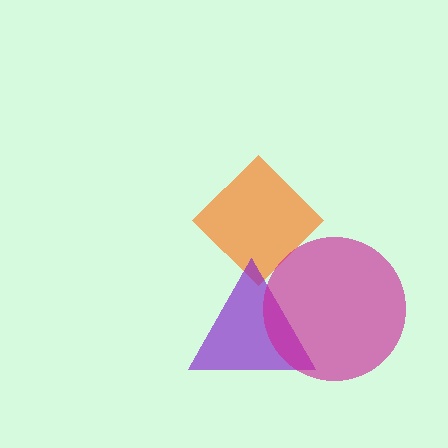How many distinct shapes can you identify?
There are 3 distinct shapes: an orange diamond, a purple triangle, a magenta circle.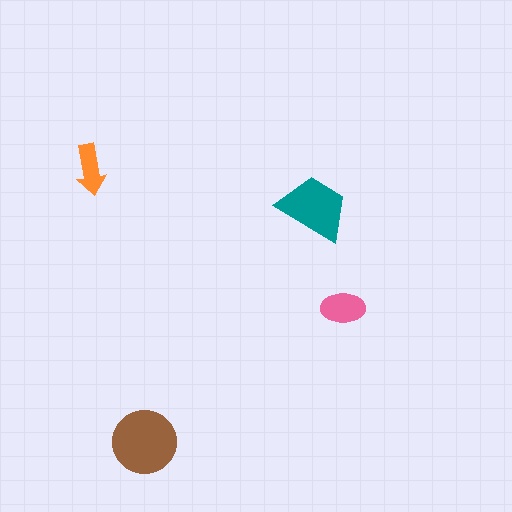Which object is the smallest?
The orange arrow.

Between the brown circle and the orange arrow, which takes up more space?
The brown circle.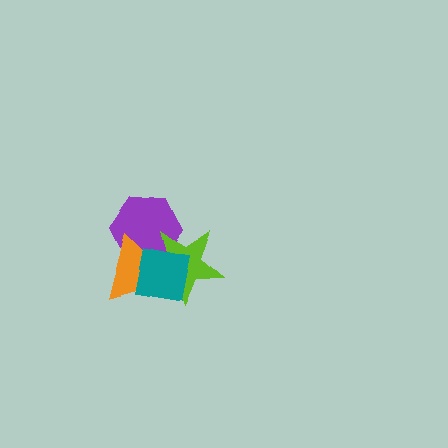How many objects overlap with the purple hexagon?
3 objects overlap with the purple hexagon.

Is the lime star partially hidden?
Yes, it is partially covered by another shape.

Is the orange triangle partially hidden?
Yes, it is partially covered by another shape.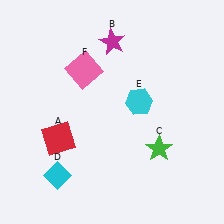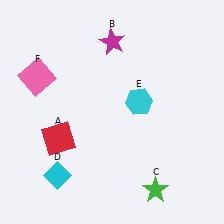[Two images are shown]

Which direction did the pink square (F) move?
The pink square (F) moved left.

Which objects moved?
The objects that moved are: the green star (C), the pink square (F).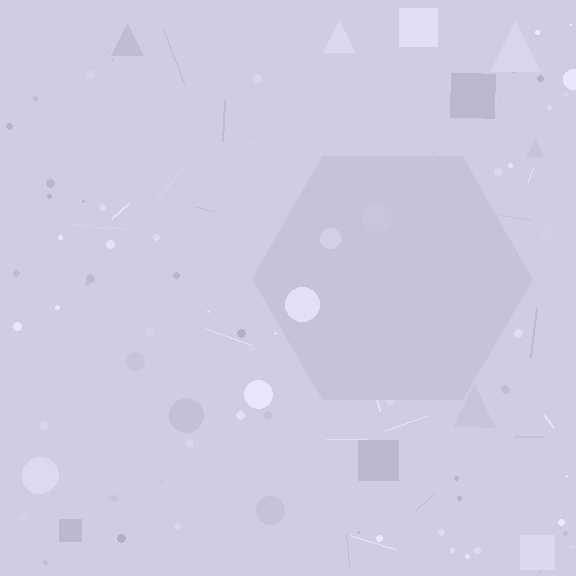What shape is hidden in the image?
A hexagon is hidden in the image.